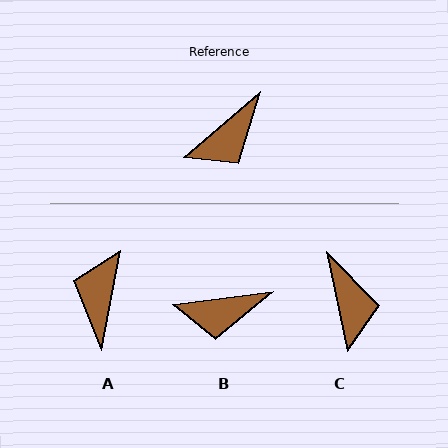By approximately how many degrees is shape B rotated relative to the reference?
Approximately 33 degrees clockwise.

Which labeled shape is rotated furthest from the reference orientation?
A, about 142 degrees away.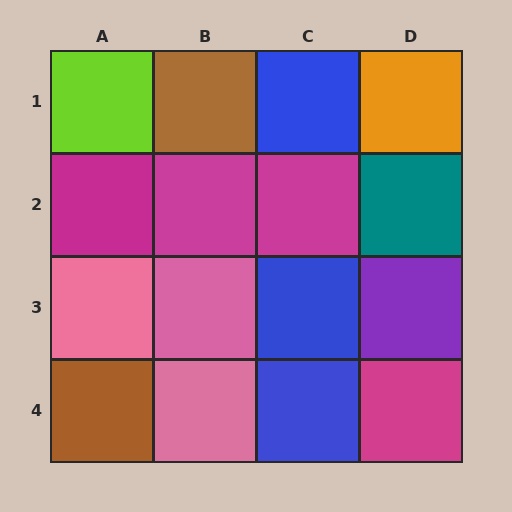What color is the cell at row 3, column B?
Pink.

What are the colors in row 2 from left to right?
Magenta, magenta, magenta, teal.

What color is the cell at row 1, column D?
Orange.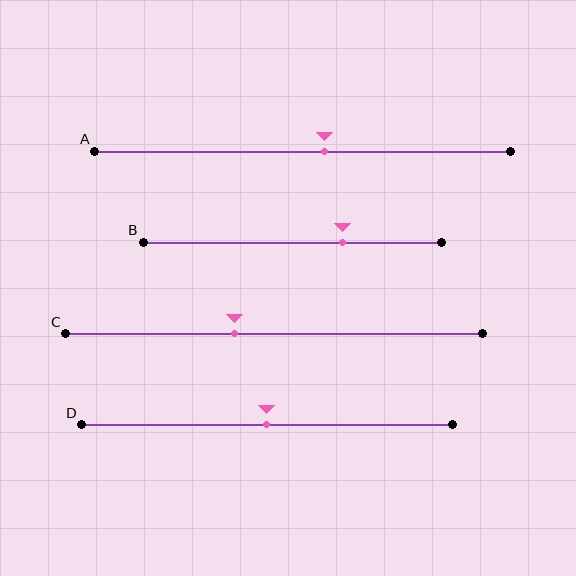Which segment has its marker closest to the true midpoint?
Segment D has its marker closest to the true midpoint.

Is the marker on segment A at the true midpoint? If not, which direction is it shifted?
No, the marker on segment A is shifted to the right by about 5% of the segment length.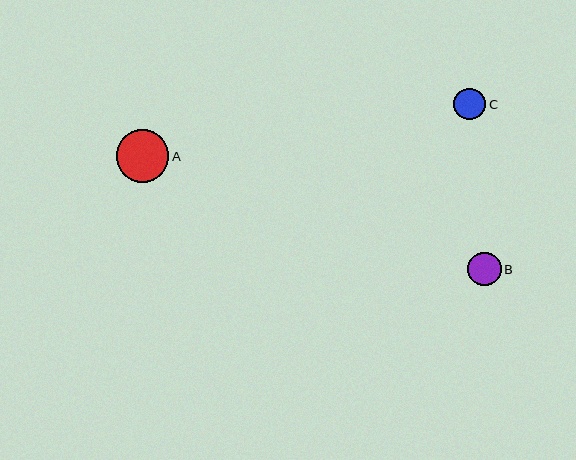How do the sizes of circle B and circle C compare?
Circle B and circle C are approximately the same size.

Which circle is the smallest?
Circle C is the smallest with a size of approximately 32 pixels.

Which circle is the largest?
Circle A is the largest with a size of approximately 53 pixels.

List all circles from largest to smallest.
From largest to smallest: A, B, C.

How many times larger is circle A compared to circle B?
Circle A is approximately 1.6 times the size of circle B.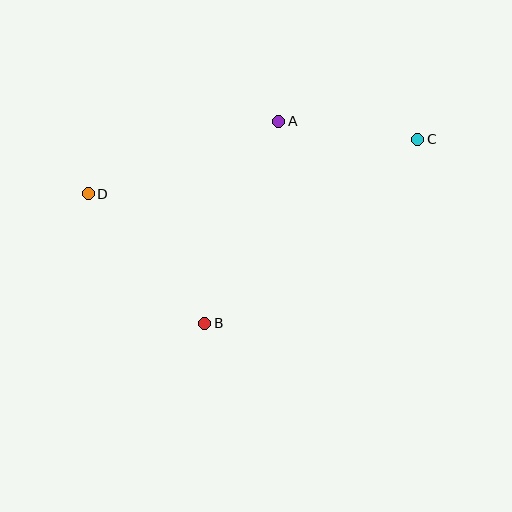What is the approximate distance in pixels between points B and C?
The distance between B and C is approximately 281 pixels.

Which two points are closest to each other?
Points A and C are closest to each other.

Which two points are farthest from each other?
Points C and D are farthest from each other.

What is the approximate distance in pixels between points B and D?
The distance between B and D is approximately 174 pixels.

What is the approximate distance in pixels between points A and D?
The distance between A and D is approximately 204 pixels.